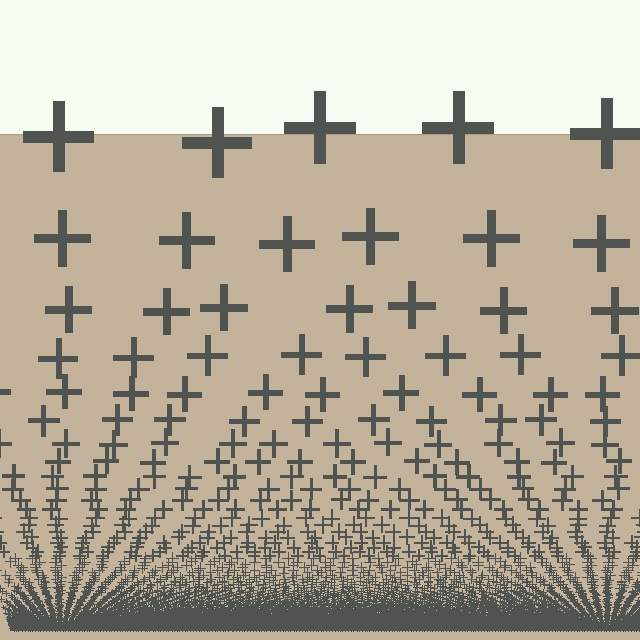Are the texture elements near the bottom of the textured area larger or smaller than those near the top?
Smaller. The gradient is inverted — elements near the bottom are smaller and denser.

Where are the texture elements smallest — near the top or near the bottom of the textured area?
Near the bottom.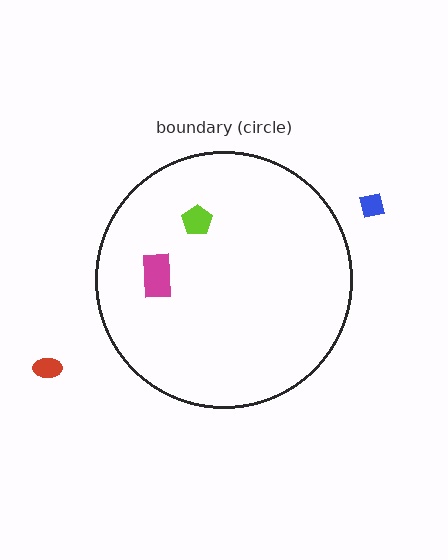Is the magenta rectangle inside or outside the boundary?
Inside.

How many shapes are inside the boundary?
2 inside, 2 outside.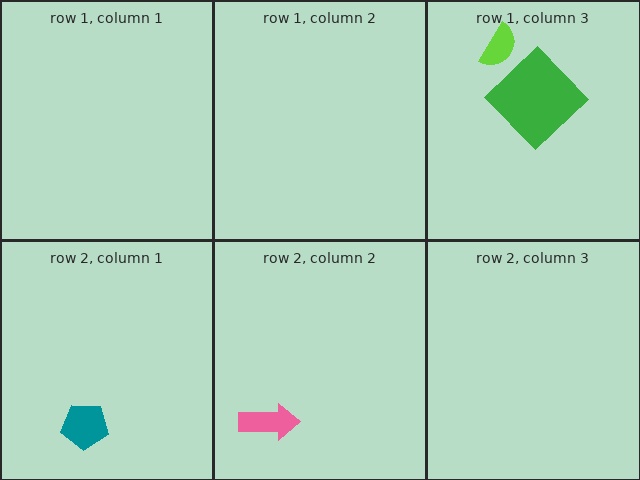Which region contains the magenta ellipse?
The row 1, column 3 region.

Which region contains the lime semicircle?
The row 1, column 3 region.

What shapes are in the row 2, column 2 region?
The pink arrow.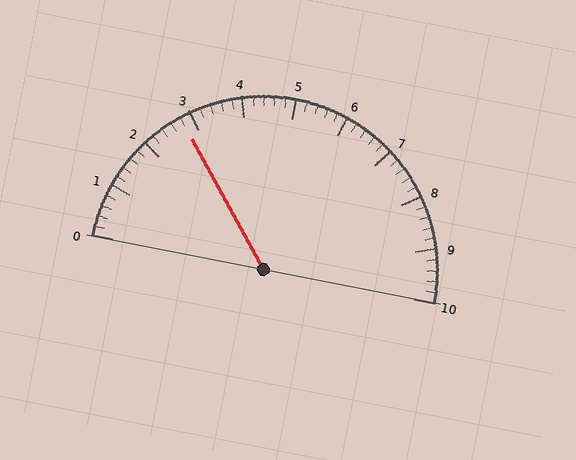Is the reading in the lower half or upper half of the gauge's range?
The reading is in the lower half of the range (0 to 10).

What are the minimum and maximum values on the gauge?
The gauge ranges from 0 to 10.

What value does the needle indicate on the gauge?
The needle indicates approximately 2.8.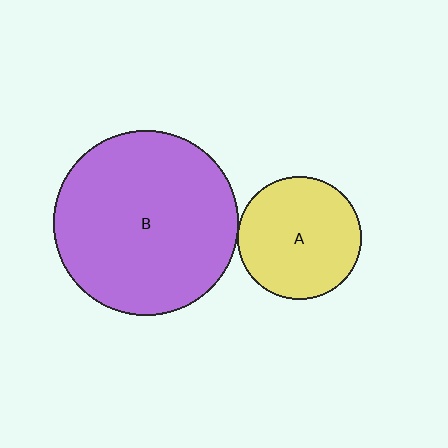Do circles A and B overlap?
Yes.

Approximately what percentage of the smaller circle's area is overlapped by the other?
Approximately 5%.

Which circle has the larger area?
Circle B (purple).